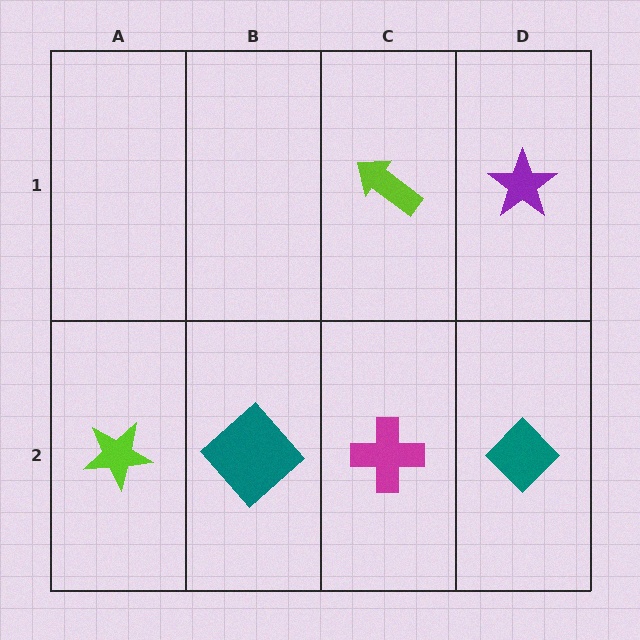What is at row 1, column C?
A lime arrow.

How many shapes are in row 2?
4 shapes.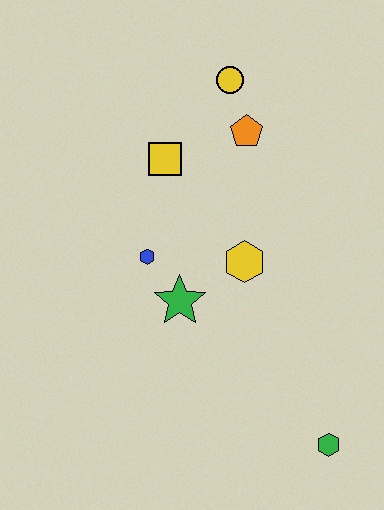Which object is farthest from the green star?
The yellow circle is farthest from the green star.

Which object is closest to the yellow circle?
The orange pentagon is closest to the yellow circle.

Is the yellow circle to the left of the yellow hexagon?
Yes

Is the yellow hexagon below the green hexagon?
No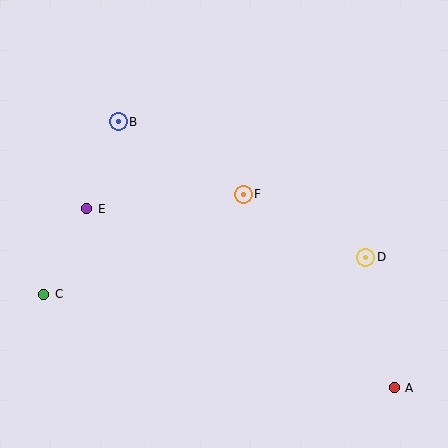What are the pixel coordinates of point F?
Point F is at (243, 194).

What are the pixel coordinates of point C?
Point C is at (43, 294).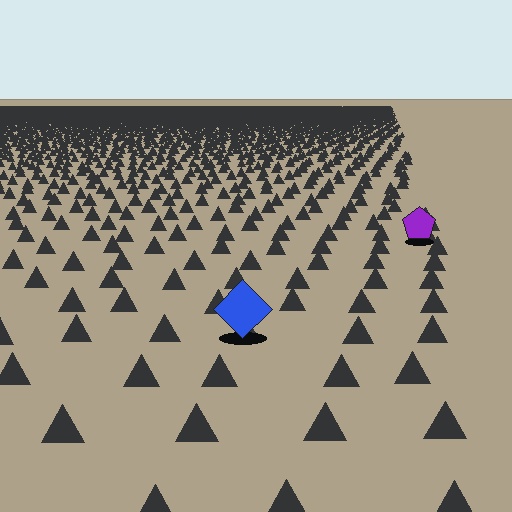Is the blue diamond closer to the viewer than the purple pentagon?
Yes. The blue diamond is closer — you can tell from the texture gradient: the ground texture is coarser near it.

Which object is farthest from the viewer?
The purple pentagon is farthest from the viewer. It appears smaller and the ground texture around it is denser.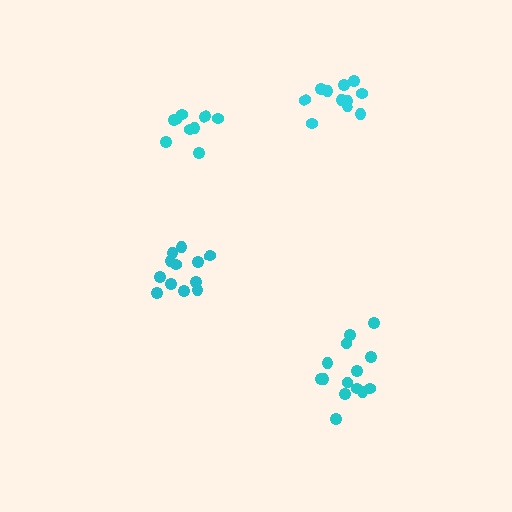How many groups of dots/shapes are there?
There are 4 groups.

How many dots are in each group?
Group 1: 11 dots, Group 2: 14 dots, Group 3: 12 dots, Group 4: 9 dots (46 total).